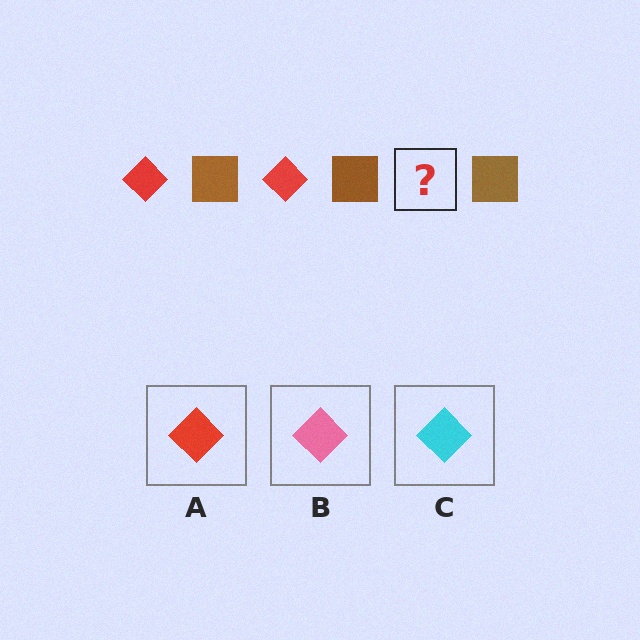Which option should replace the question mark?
Option A.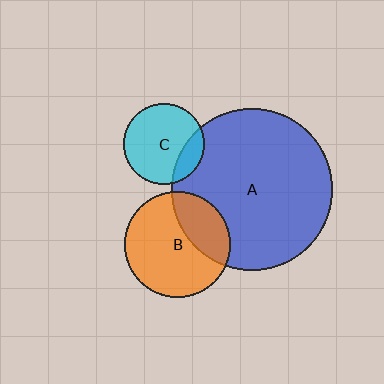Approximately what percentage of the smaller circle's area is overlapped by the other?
Approximately 20%.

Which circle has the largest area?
Circle A (blue).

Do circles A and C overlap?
Yes.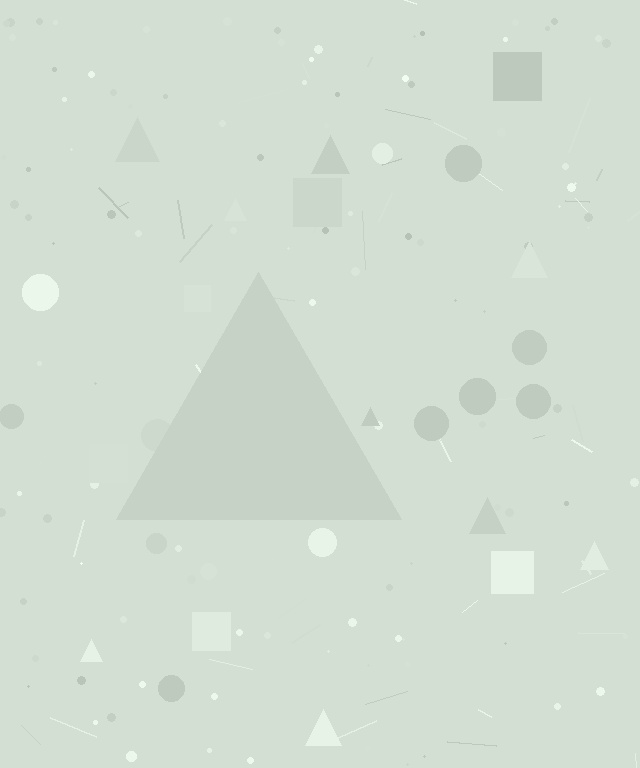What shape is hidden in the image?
A triangle is hidden in the image.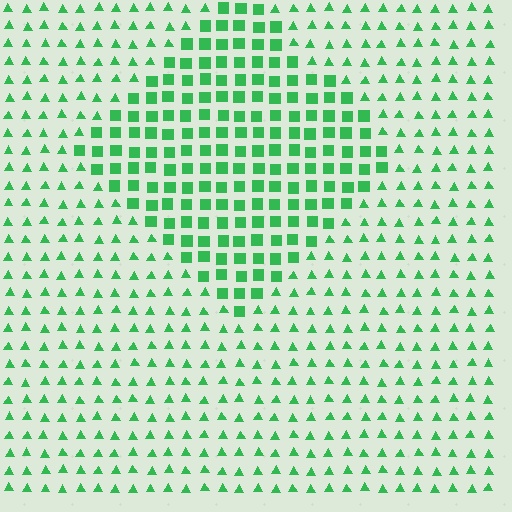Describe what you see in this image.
The image is filled with small green elements arranged in a uniform grid. A diamond-shaped region contains squares, while the surrounding area contains triangles. The boundary is defined purely by the change in element shape.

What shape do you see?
I see a diamond.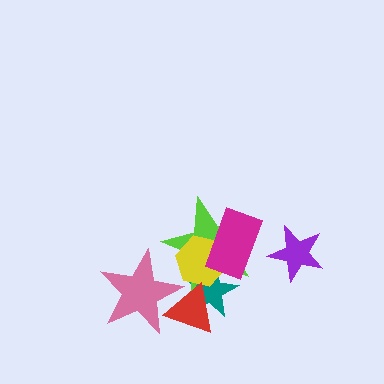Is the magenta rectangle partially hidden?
No, no other shape covers it.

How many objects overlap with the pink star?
2 objects overlap with the pink star.